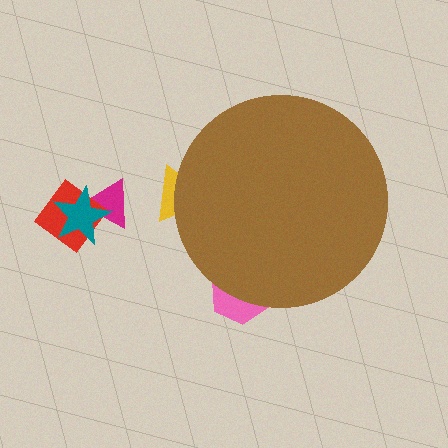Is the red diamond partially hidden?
No, the red diamond is fully visible.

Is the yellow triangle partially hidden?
Yes, the yellow triangle is partially hidden behind the brown circle.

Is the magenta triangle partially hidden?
No, the magenta triangle is fully visible.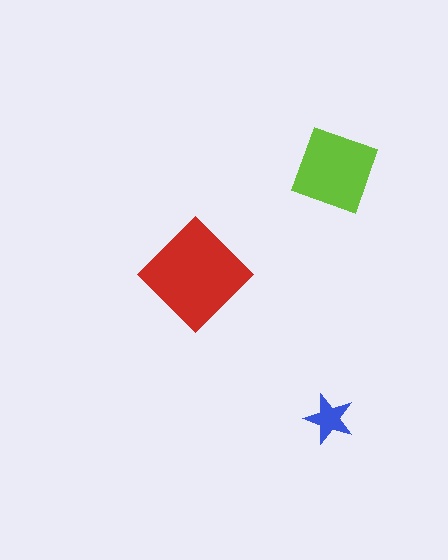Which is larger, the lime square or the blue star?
The lime square.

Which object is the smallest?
The blue star.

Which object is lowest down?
The blue star is bottommost.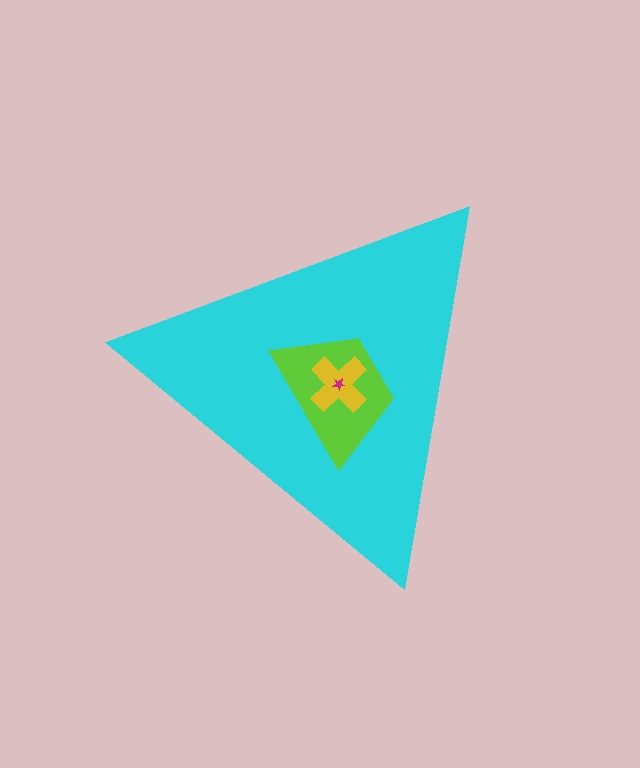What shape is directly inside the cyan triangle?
The lime trapezoid.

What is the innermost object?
The magenta star.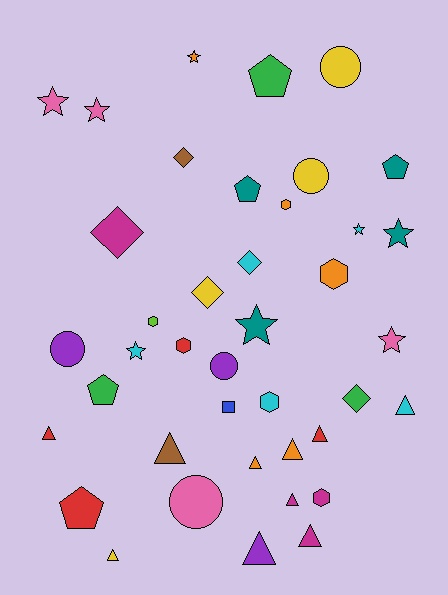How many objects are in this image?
There are 40 objects.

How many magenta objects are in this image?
There are 4 magenta objects.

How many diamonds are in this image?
There are 5 diamonds.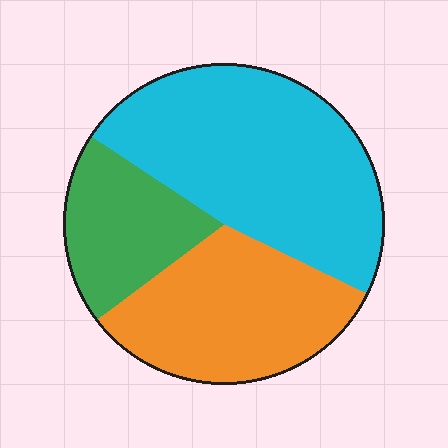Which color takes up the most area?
Cyan, at roughly 50%.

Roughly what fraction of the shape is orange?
Orange covers around 30% of the shape.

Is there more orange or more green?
Orange.